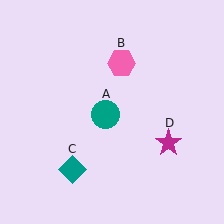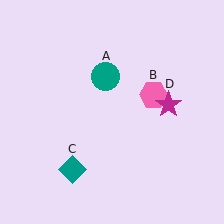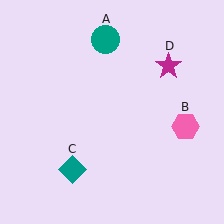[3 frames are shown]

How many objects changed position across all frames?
3 objects changed position: teal circle (object A), pink hexagon (object B), magenta star (object D).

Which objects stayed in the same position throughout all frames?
Teal diamond (object C) remained stationary.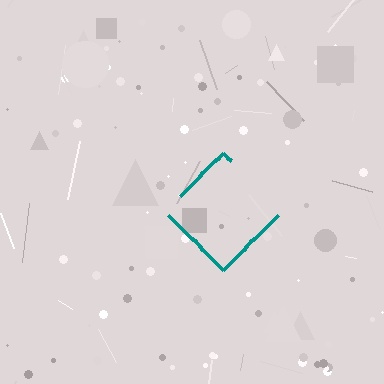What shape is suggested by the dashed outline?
The dashed outline suggests a diamond.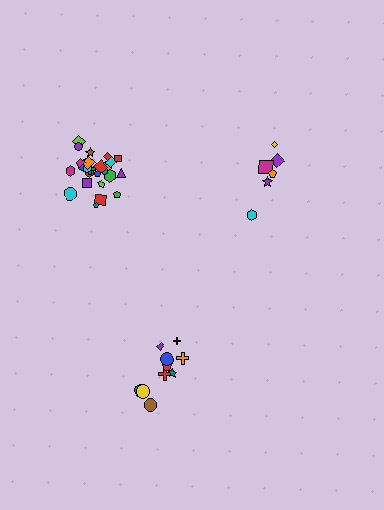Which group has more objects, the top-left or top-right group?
The top-left group.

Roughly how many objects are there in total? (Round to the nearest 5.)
Roughly 40 objects in total.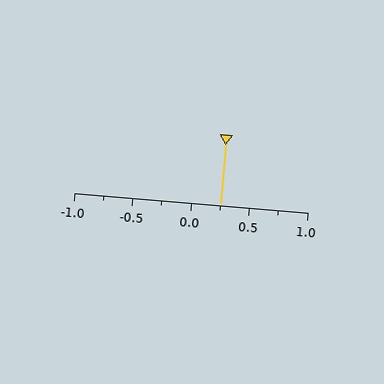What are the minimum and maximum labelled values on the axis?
The axis runs from -1.0 to 1.0.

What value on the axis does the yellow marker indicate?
The marker indicates approximately 0.25.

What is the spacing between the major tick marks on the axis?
The major ticks are spaced 0.5 apart.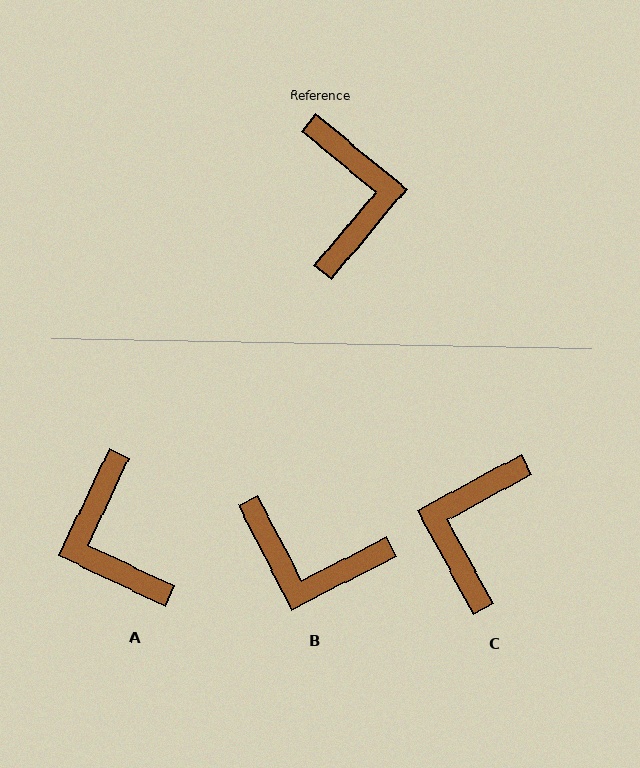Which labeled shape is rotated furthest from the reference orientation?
A, about 166 degrees away.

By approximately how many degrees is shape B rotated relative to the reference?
Approximately 113 degrees clockwise.